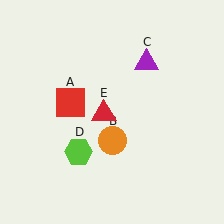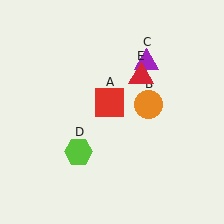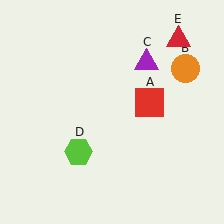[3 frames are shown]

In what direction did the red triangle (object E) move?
The red triangle (object E) moved up and to the right.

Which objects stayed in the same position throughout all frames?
Purple triangle (object C) and lime hexagon (object D) remained stationary.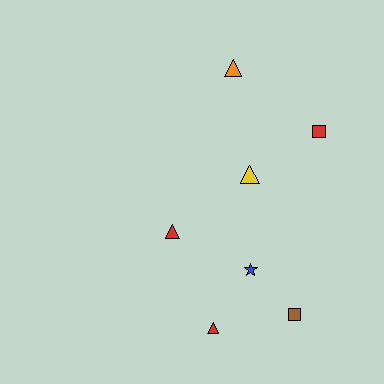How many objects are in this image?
There are 7 objects.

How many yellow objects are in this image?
There is 1 yellow object.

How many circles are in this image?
There are no circles.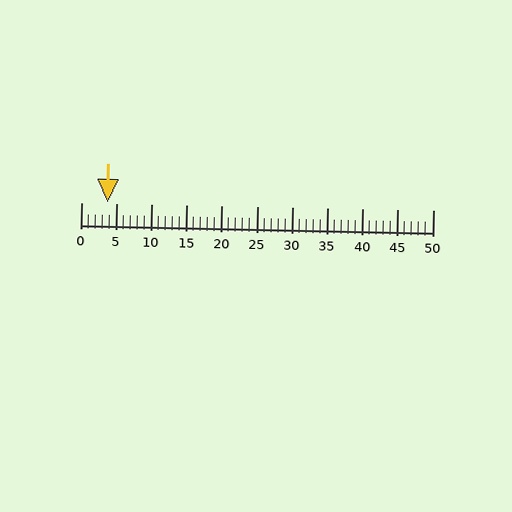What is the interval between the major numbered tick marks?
The major tick marks are spaced 5 units apart.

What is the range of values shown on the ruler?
The ruler shows values from 0 to 50.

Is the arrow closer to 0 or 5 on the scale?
The arrow is closer to 5.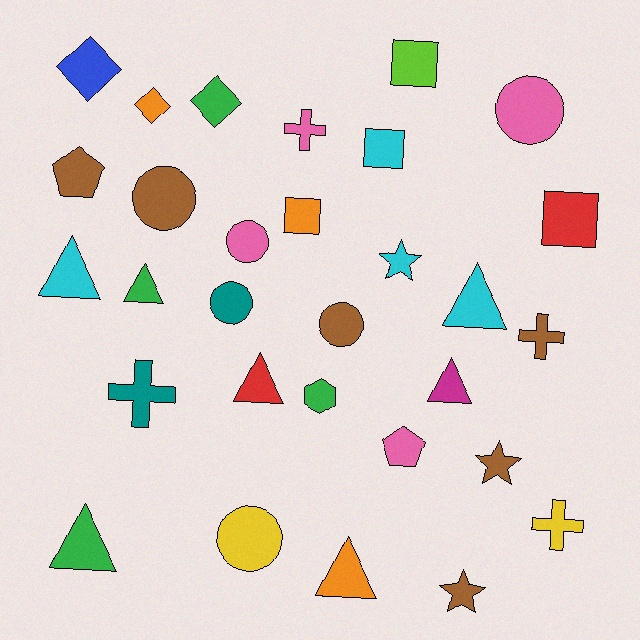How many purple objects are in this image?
There are no purple objects.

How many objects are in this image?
There are 30 objects.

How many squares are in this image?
There are 4 squares.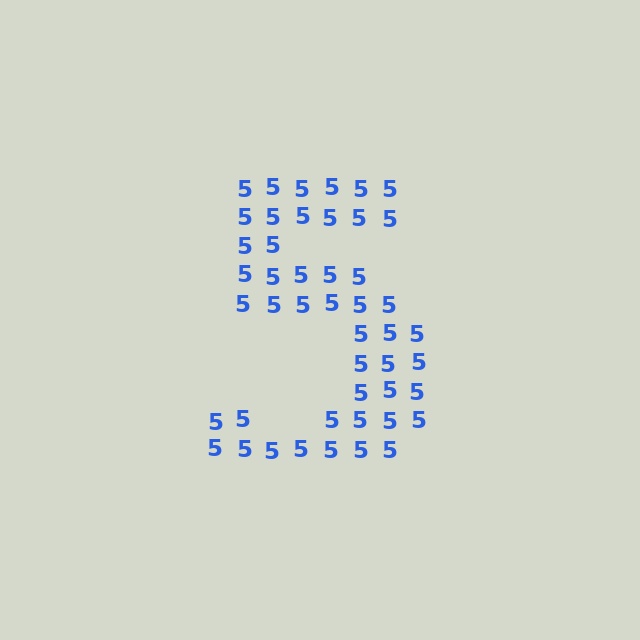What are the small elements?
The small elements are digit 5's.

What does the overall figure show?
The overall figure shows the digit 5.